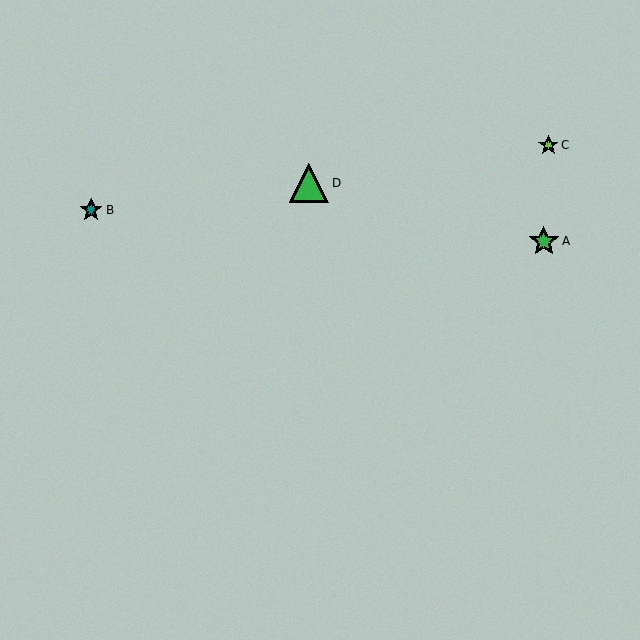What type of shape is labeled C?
Shape C is a lime star.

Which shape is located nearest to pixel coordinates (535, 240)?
The green star (labeled A) at (544, 241) is nearest to that location.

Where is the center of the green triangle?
The center of the green triangle is at (309, 183).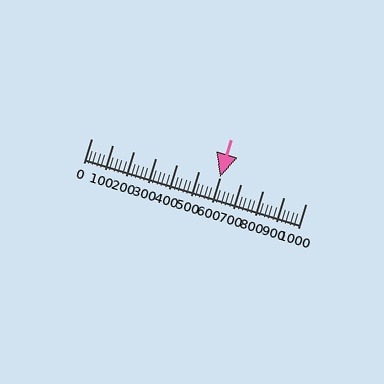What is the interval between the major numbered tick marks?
The major tick marks are spaced 100 units apart.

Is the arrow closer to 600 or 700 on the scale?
The arrow is closer to 600.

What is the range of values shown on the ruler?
The ruler shows values from 0 to 1000.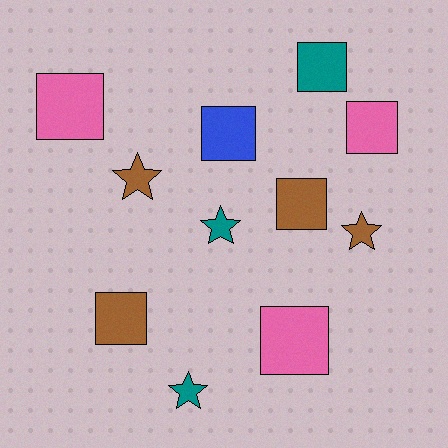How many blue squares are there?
There is 1 blue square.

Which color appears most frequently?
Brown, with 4 objects.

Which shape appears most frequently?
Square, with 7 objects.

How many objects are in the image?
There are 11 objects.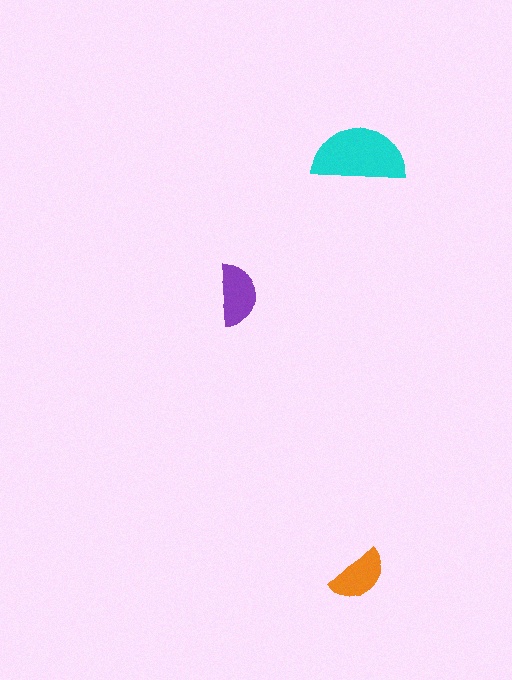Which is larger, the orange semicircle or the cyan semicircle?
The cyan one.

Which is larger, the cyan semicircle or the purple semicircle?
The cyan one.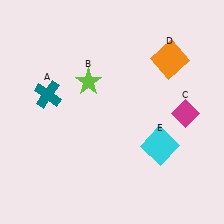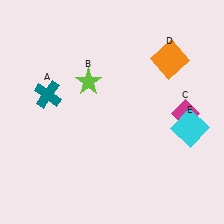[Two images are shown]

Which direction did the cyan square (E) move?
The cyan square (E) moved right.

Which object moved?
The cyan square (E) moved right.